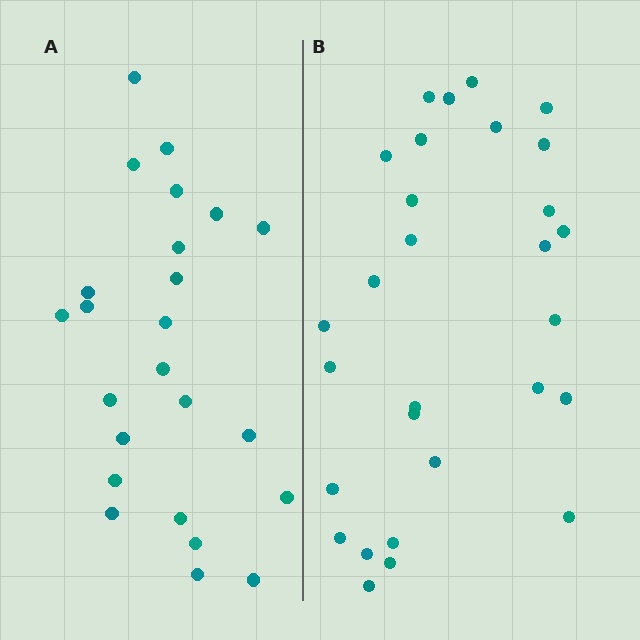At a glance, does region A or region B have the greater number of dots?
Region B (the right region) has more dots.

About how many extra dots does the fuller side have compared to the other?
Region B has about 5 more dots than region A.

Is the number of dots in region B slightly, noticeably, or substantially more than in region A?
Region B has only slightly more — the two regions are fairly close. The ratio is roughly 1.2 to 1.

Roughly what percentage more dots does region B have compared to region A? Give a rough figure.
About 20% more.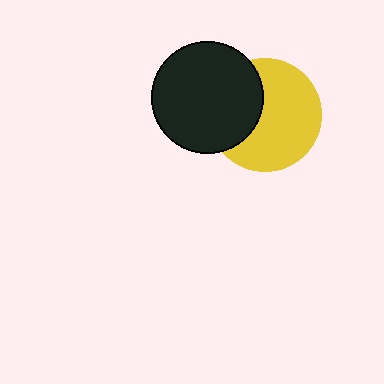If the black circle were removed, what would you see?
You would see the complete yellow circle.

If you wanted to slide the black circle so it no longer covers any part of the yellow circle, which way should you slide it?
Slide it left — that is the most direct way to separate the two shapes.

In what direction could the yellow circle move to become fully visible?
The yellow circle could move right. That would shift it out from behind the black circle entirely.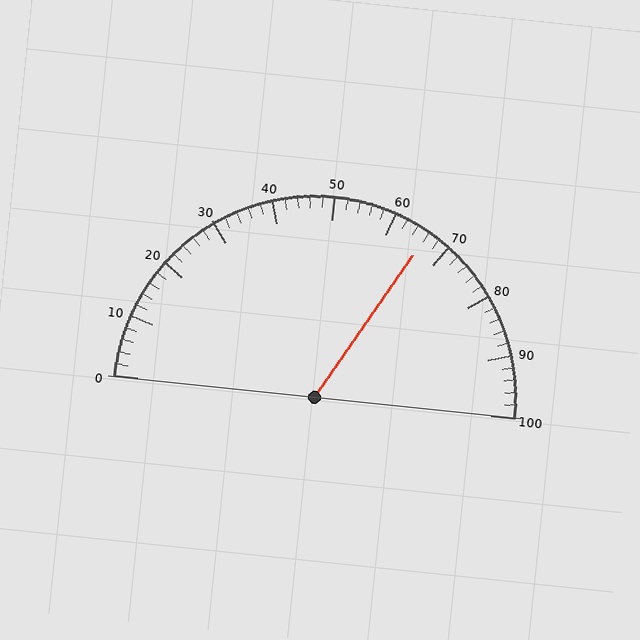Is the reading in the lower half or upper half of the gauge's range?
The reading is in the upper half of the range (0 to 100).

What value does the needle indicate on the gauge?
The needle indicates approximately 66.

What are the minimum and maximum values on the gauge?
The gauge ranges from 0 to 100.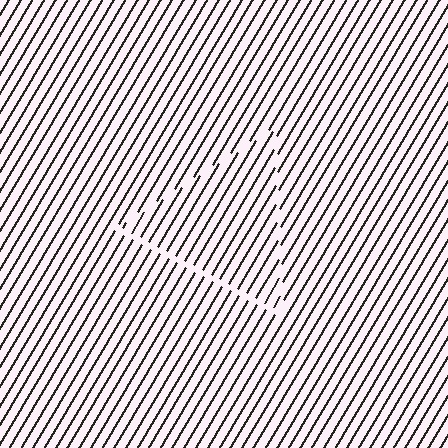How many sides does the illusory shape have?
3 sides — the line-ends trace a triangle.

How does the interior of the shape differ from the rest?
The interior of the shape contains the same grating, shifted by half a period — the contour is defined by the phase discontinuity where line-ends from the inner and outer gratings abut.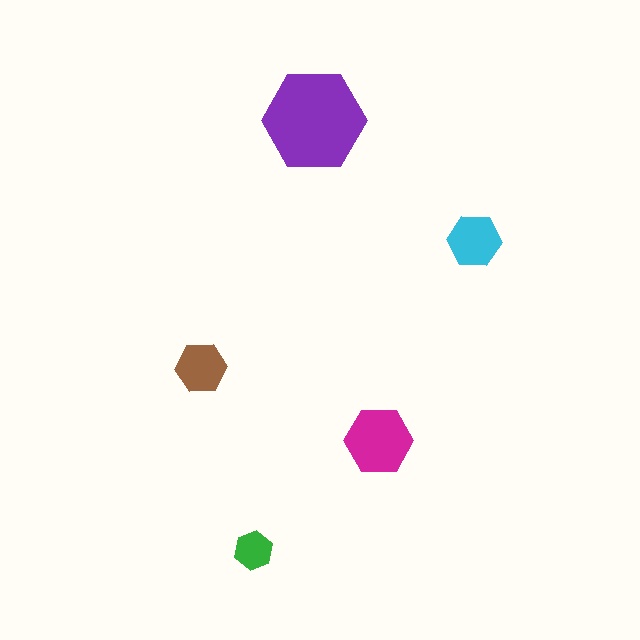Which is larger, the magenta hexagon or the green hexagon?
The magenta one.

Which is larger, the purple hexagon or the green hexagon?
The purple one.